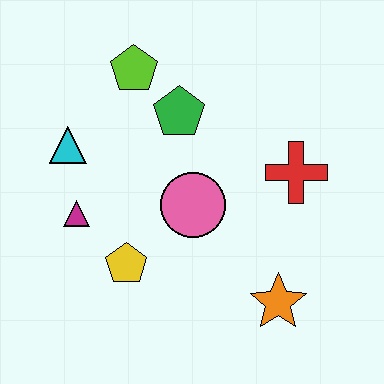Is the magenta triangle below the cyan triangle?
Yes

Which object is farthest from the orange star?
The lime pentagon is farthest from the orange star.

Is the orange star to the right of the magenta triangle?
Yes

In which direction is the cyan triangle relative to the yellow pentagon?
The cyan triangle is above the yellow pentagon.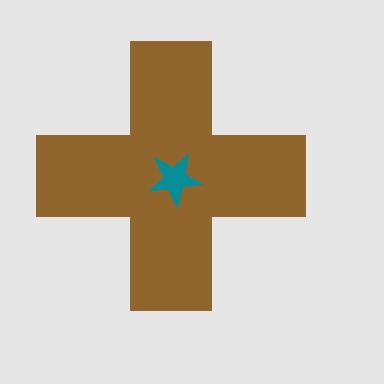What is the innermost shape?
The teal star.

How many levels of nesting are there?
2.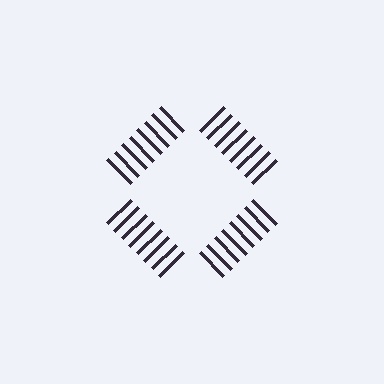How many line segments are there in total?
32 — 8 along each of the 4 edges.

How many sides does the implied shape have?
4 sides — the line-ends trace a square.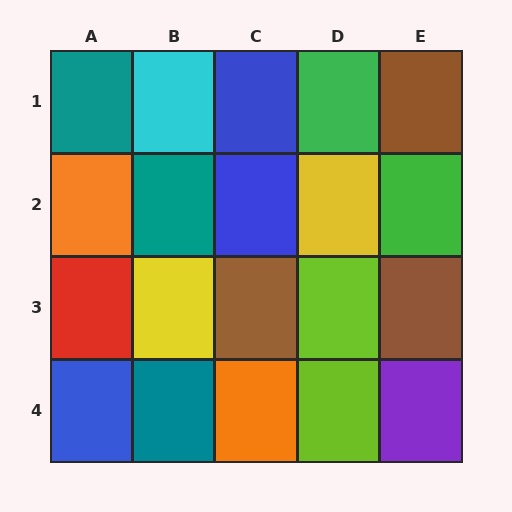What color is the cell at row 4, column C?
Orange.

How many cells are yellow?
2 cells are yellow.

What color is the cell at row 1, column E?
Brown.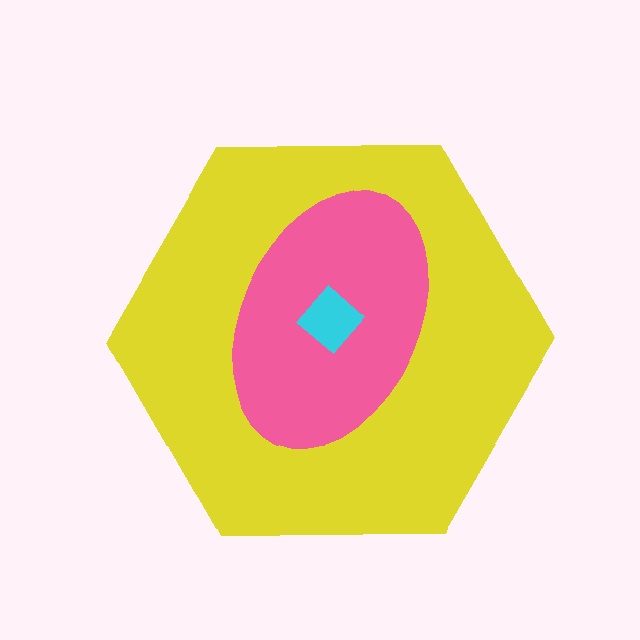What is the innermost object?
The cyan diamond.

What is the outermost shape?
The yellow hexagon.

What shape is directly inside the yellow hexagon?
The pink ellipse.